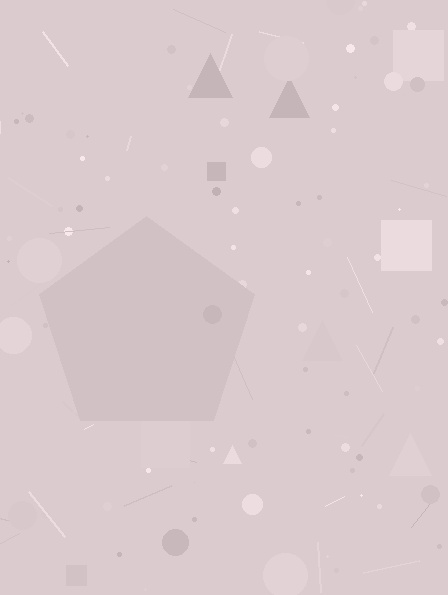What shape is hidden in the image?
A pentagon is hidden in the image.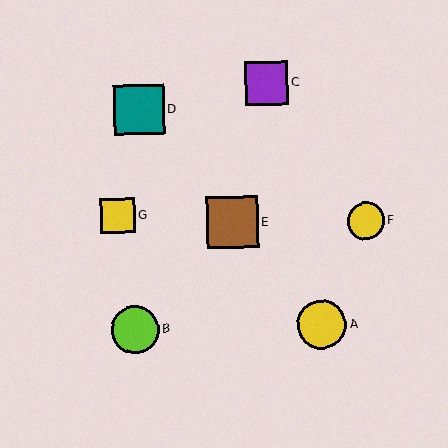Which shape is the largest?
The brown square (labeled E) is the largest.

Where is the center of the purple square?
The center of the purple square is at (266, 83).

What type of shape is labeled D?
Shape D is a teal square.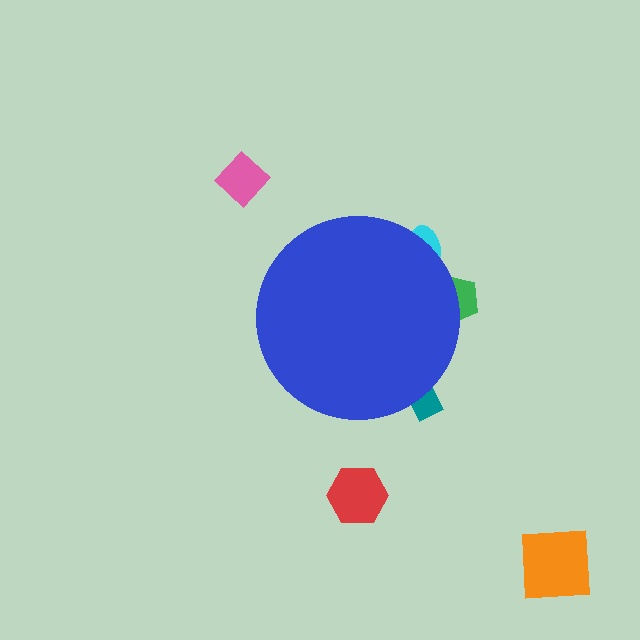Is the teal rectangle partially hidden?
Yes, the teal rectangle is partially hidden behind the blue circle.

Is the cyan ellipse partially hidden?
Yes, the cyan ellipse is partially hidden behind the blue circle.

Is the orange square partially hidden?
No, the orange square is fully visible.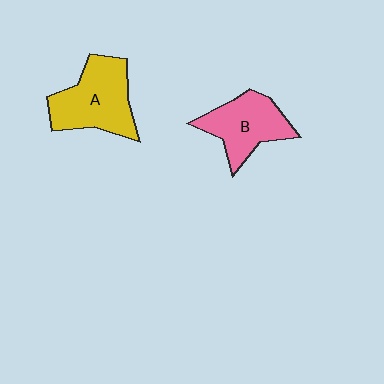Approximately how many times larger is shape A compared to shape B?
Approximately 1.2 times.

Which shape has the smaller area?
Shape B (pink).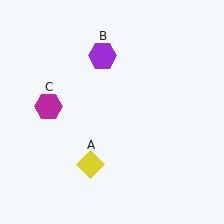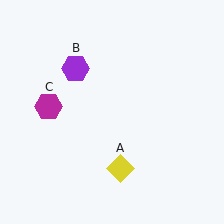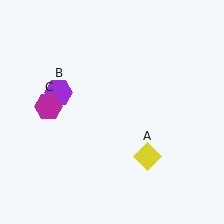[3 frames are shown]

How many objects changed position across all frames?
2 objects changed position: yellow diamond (object A), purple hexagon (object B).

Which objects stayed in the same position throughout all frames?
Magenta hexagon (object C) remained stationary.